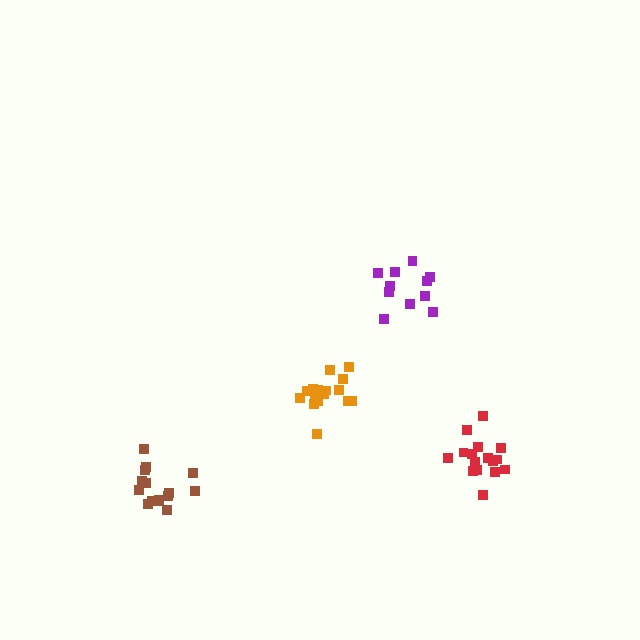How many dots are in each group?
Group 1: 17 dots, Group 2: 16 dots, Group 3: 11 dots, Group 4: 15 dots (59 total).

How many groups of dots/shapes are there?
There are 4 groups.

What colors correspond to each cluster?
The clusters are colored: orange, red, purple, brown.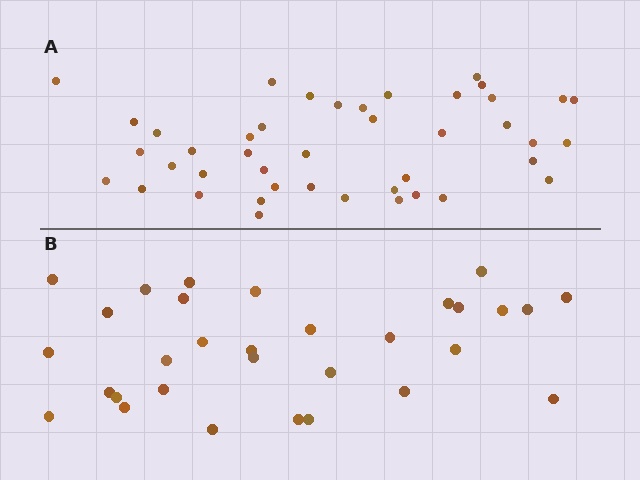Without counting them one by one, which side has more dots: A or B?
Region A (the top region) has more dots.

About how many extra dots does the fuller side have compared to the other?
Region A has roughly 12 or so more dots than region B.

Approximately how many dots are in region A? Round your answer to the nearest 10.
About 40 dots. (The exact count is 43, which rounds to 40.)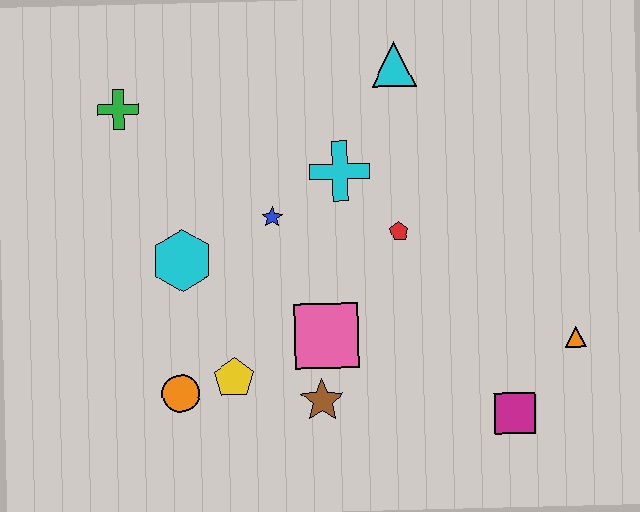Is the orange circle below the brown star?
No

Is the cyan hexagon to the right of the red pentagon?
No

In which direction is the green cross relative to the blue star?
The green cross is to the left of the blue star.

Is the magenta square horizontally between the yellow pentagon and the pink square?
No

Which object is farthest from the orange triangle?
The green cross is farthest from the orange triangle.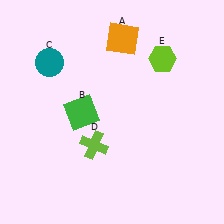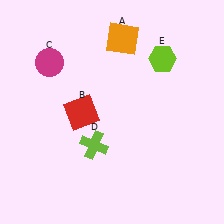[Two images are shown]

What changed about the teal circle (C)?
In Image 1, C is teal. In Image 2, it changed to magenta.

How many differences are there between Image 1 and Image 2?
There are 2 differences between the two images.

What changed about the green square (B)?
In Image 1, B is green. In Image 2, it changed to red.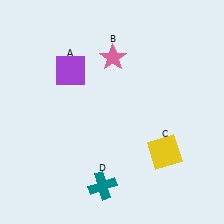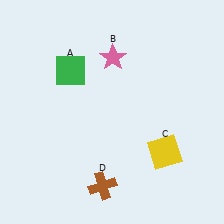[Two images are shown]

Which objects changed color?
A changed from purple to green. D changed from teal to brown.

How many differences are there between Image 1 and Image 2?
There are 2 differences between the two images.